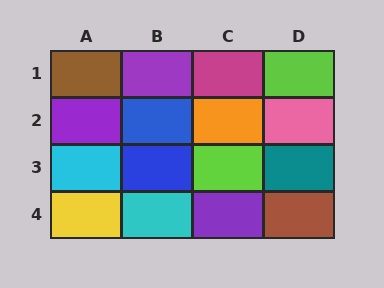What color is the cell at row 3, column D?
Teal.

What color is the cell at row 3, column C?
Lime.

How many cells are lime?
2 cells are lime.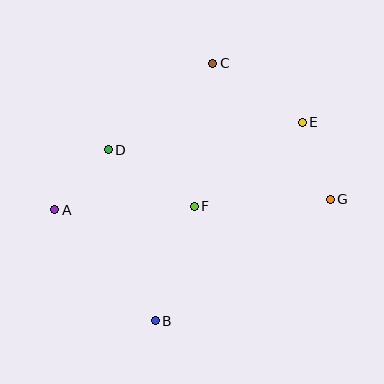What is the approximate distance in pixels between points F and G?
The distance between F and G is approximately 136 pixels.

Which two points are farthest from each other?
Points A and G are farthest from each other.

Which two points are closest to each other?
Points A and D are closest to each other.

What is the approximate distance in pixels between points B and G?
The distance between B and G is approximately 213 pixels.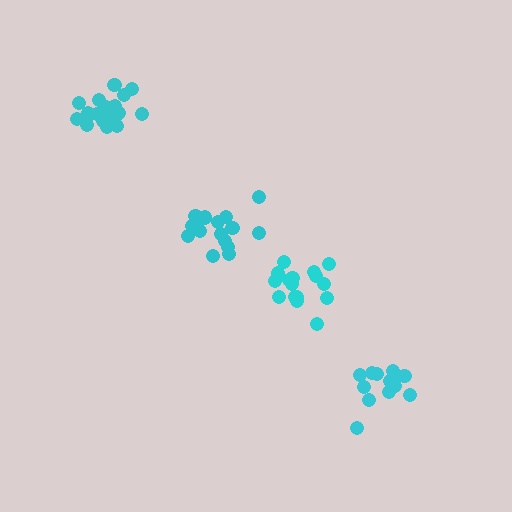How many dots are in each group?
Group 1: 16 dots, Group 2: 20 dots, Group 3: 16 dots, Group 4: 14 dots (66 total).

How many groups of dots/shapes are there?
There are 4 groups.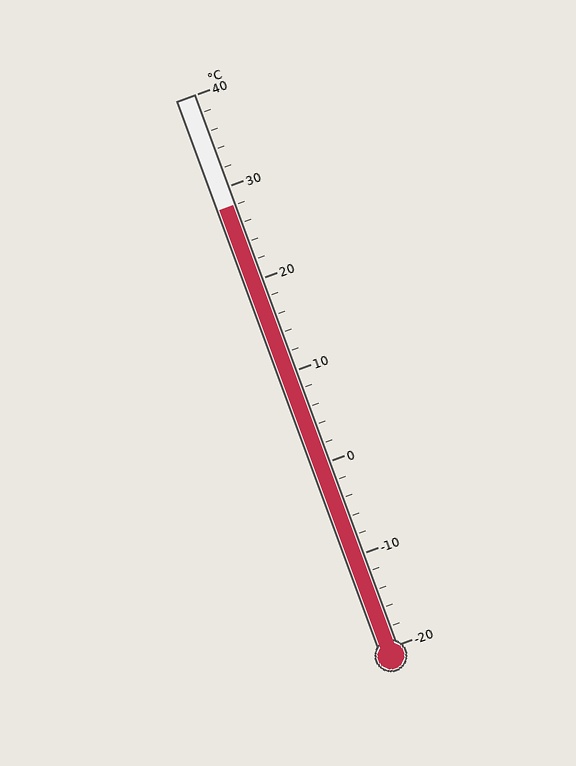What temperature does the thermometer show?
The thermometer shows approximately 28°C.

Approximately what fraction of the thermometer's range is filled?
The thermometer is filled to approximately 80% of its range.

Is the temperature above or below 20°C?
The temperature is above 20°C.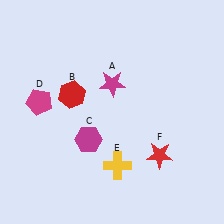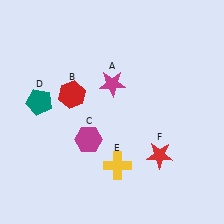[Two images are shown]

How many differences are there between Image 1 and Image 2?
There is 1 difference between the two images.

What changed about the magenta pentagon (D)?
In Image 1, D is magenta. In Image 2, it changed to teal.